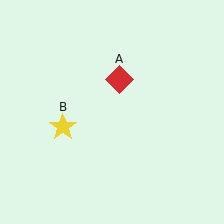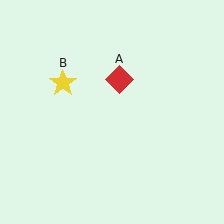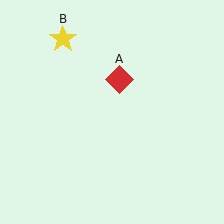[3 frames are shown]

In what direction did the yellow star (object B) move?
The yellow star (object B) moved up.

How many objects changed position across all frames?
1 object changed position: yellow star (object B).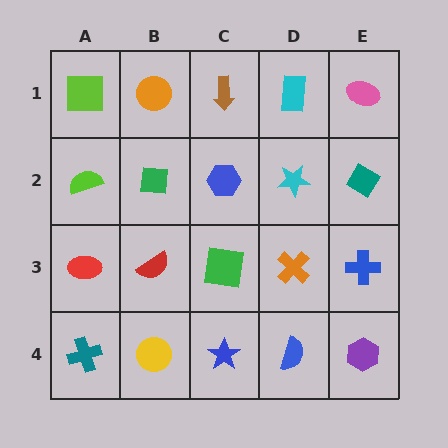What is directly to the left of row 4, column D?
A blue star.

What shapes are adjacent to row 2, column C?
A brown arrow (row 1, column C), a green square (row 3, column C), a green square (row 2, column B), a cyan star (row 2, column D).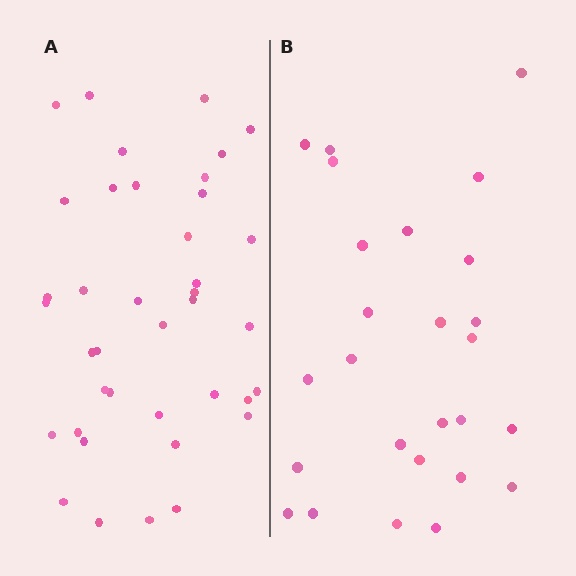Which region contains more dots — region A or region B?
Region A (the left region) has more dots.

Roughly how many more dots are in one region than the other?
Region A has approximately 15 more dots than region B.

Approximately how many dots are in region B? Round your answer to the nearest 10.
About 30 dots. (The exact count is 26, which rounds to 30.)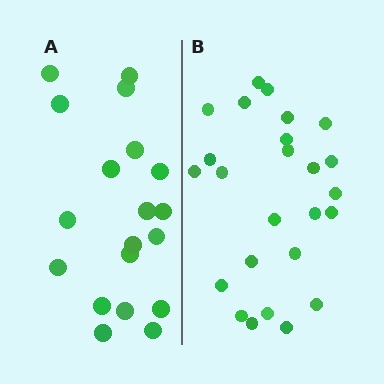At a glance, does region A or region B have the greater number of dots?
Region B (the right region) has more dots.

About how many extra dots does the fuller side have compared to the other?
Region B has about 6 more dots than region A.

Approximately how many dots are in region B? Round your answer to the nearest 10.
About 20 dots. (The exact count is 25, which rounds to 20.)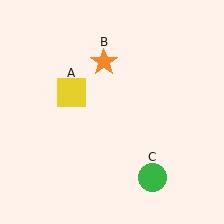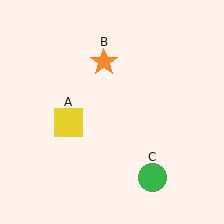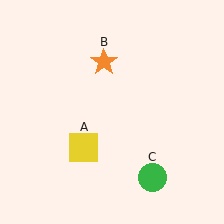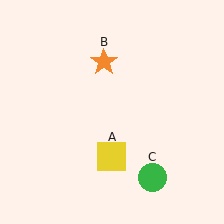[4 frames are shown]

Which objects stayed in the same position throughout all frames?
Orange star (object B) and green circle (object C) remained stationary.